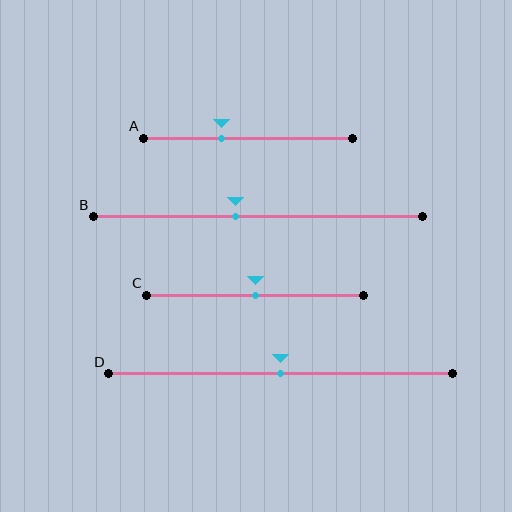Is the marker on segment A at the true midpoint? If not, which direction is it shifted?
No, the marker on segment A is shifted to the left by about 13% of the segment length.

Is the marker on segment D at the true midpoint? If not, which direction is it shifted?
Yes, the marker on segment D is at the true midpoint.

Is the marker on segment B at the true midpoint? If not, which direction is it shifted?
No, the marker on segment B is shifted to the left by about 7% of the segment length.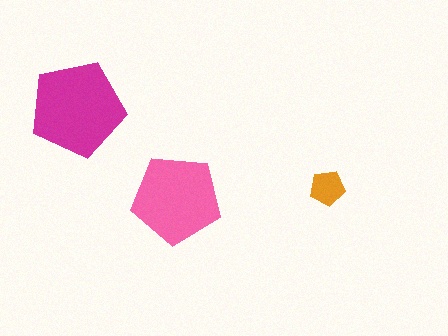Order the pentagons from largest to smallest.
the magenta one, the pink one, the orange one.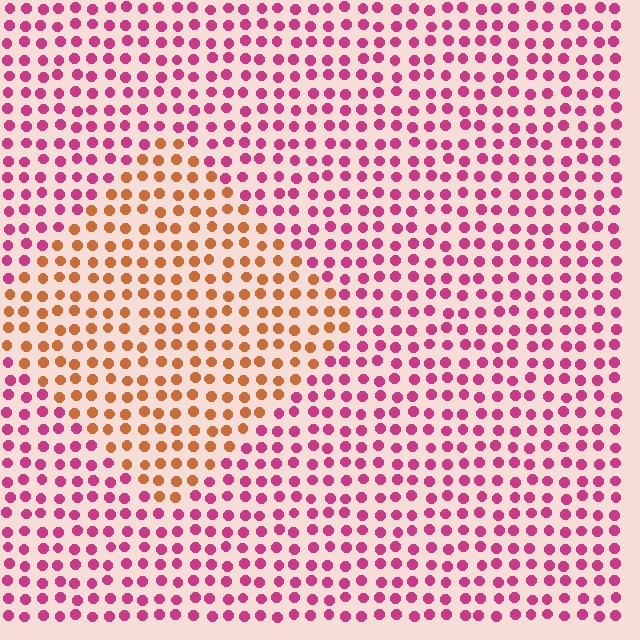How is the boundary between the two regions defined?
The boundary is defined purely by a slight shift in hue (about 55 degrees). Spacing, size, and orientation are identical on both sides.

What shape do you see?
I see a diamond.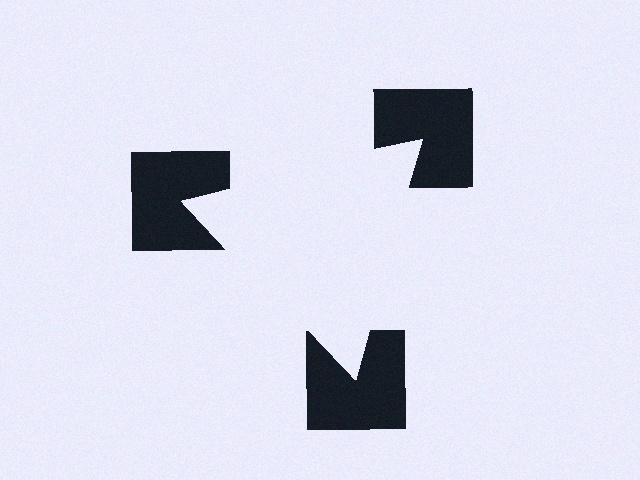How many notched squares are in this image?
There are 3 — one at each vertex of the illusory triangle.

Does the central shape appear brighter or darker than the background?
It typically appears slightly brighter than the background, even though no actual brightness change is drawn.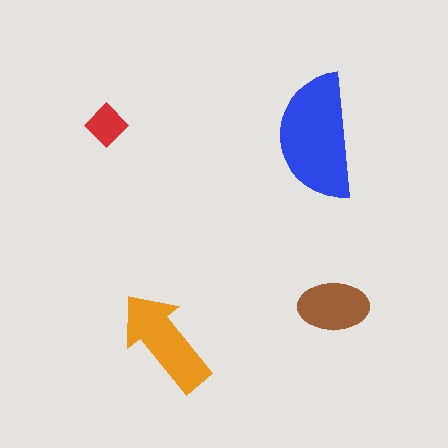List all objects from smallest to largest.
The red diamond, the brown ellipse, the orange arrow, the blue semicircle.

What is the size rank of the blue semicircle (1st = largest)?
1st.